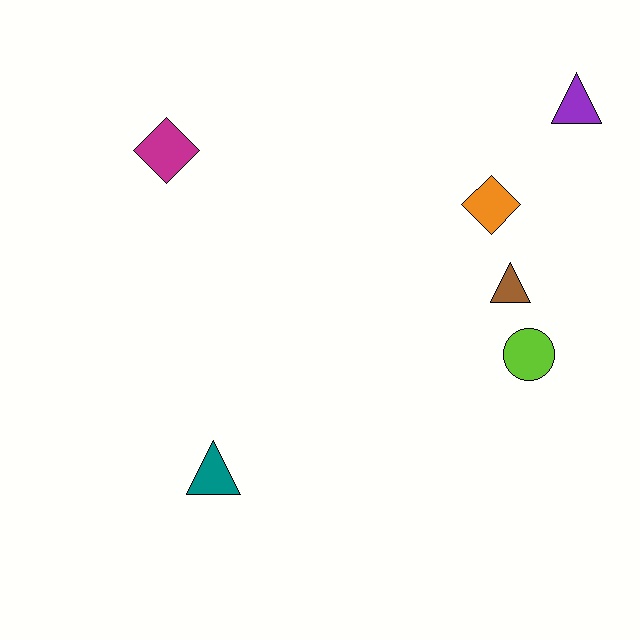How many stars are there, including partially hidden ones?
There are no stars.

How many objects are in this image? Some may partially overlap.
There are 6 objects.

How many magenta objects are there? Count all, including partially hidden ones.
There is 1 magenta object.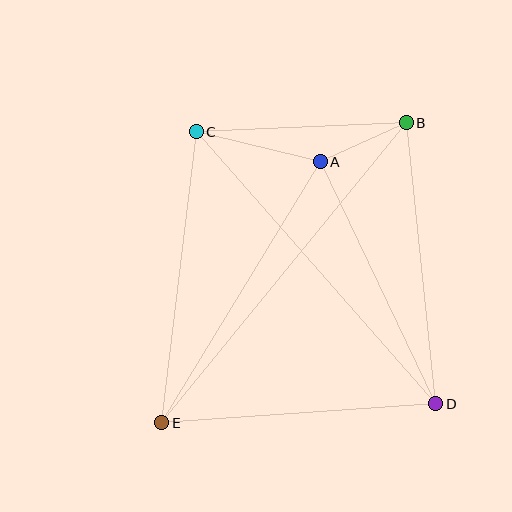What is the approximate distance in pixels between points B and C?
The distance between B and C is approximately 211 pixels.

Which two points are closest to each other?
Points A and B are closest to each other.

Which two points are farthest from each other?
Points B and E are farthest from each other.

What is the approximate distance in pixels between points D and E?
The distance between D and E is approximately 275 pixels.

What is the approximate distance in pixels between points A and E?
The distance between A and E is approximately 305 pixels.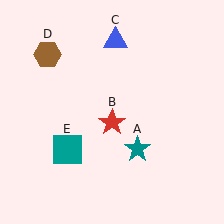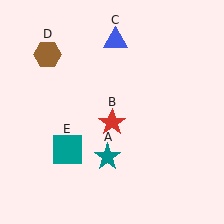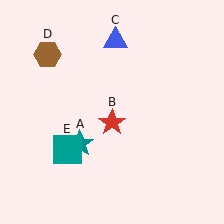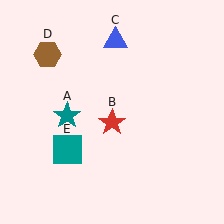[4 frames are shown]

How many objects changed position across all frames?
1 object changed position: teal star (object A).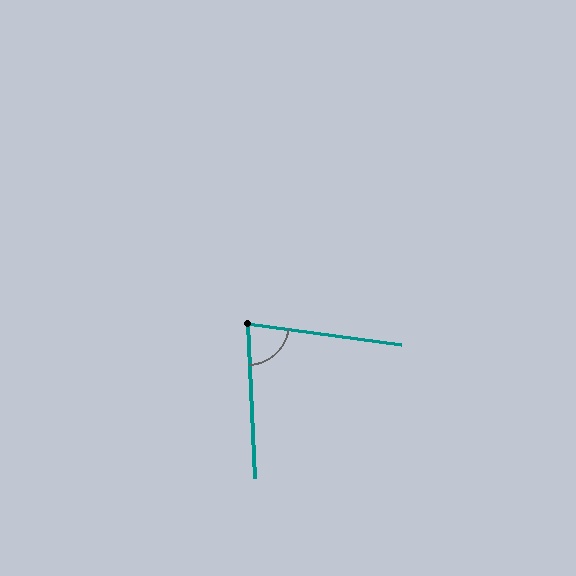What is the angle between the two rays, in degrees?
Approximately 79 degrees.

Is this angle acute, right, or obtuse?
It is acute.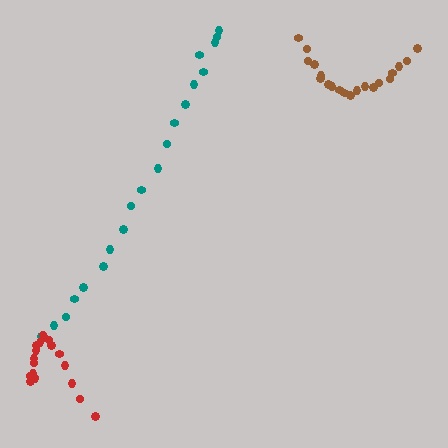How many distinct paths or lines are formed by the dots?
There are 3 distinct paths.